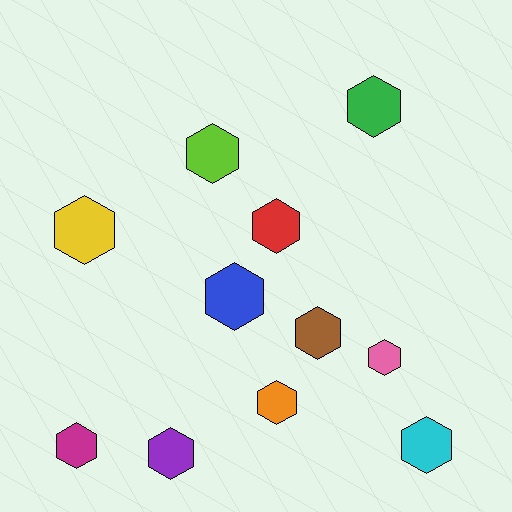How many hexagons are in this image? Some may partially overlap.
There are 11 hexagons.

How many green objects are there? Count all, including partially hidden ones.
There is 1 green object.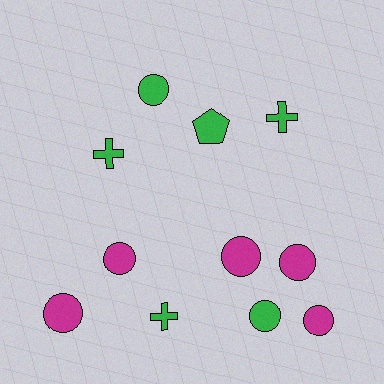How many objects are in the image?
There are 11 objects.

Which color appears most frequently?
Green, with 6 objects.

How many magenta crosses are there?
There are no magenta crosses.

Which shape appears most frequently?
Circle, with 7 objects.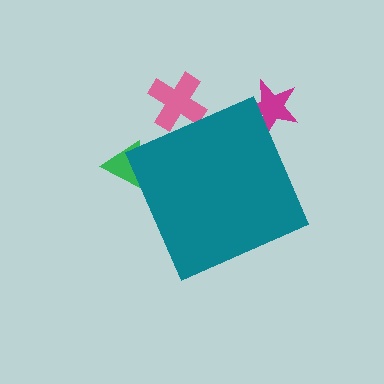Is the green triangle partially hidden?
Yes, the green triangle is partially hidden behind the teal diamond.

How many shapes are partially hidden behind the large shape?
3 shapes are partially hidden.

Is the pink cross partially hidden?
Yes, the pink cross is partially hidden behind the teal diamond.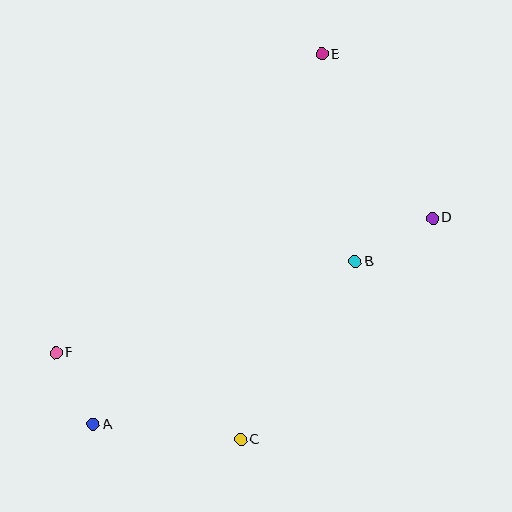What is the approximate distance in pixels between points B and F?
The distance between B and F is approximately 313 pixels.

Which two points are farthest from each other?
Points A and E are farthest from each other.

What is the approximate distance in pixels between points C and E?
The distance between C and E is approximately 394 pixels.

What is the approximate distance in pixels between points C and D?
The distance between C and D is approximately 293 pixels.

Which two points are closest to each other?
Points A and F are closest to each other.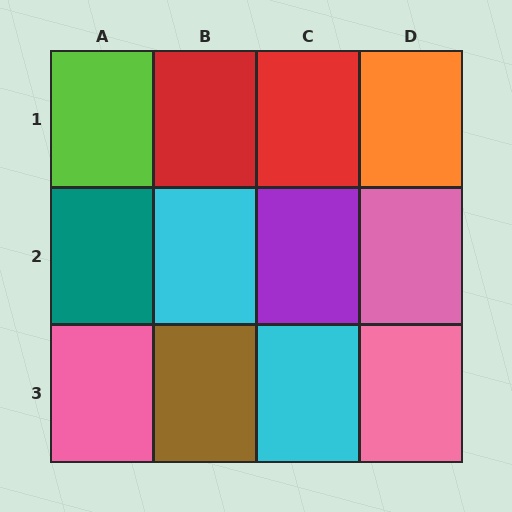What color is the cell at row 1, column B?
Red.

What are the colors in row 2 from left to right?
Teal, cyan, purple, pink.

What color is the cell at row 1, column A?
Lime.